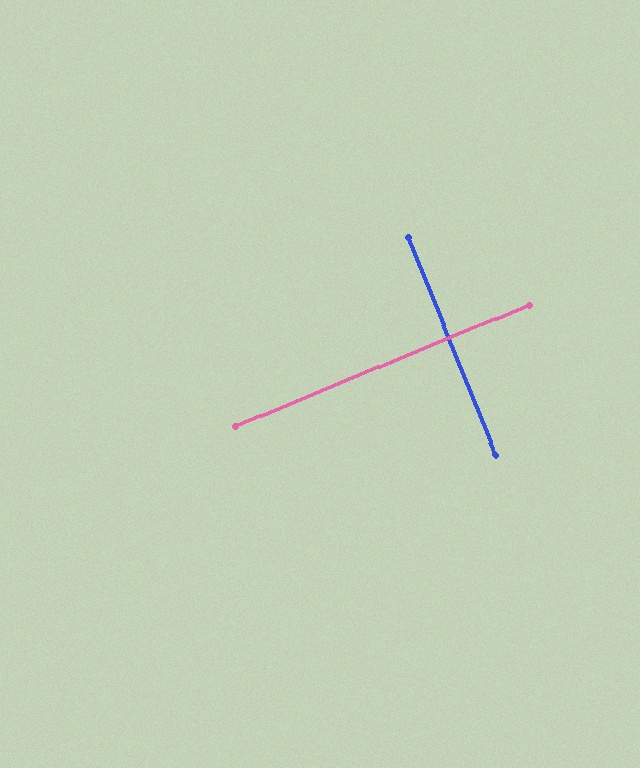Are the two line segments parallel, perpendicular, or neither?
Perpendicular — they meet at approximately 89°.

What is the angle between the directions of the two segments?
Approximately 89 degrees.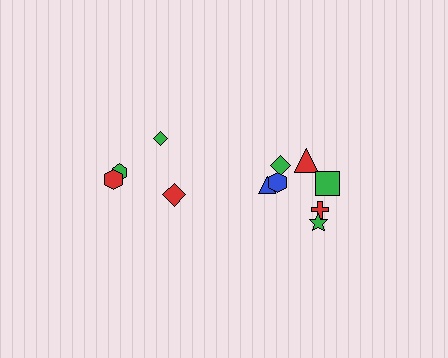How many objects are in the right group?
There are 7 objects.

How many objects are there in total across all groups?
There are 11 objects.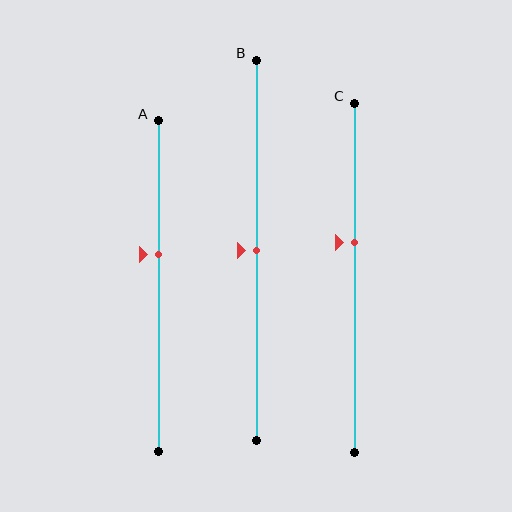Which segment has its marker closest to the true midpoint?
Segment B has its marker closest to the true midpoint.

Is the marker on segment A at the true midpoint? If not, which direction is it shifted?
No, the marker on segment A is shifted upward by about 9% of the segment length.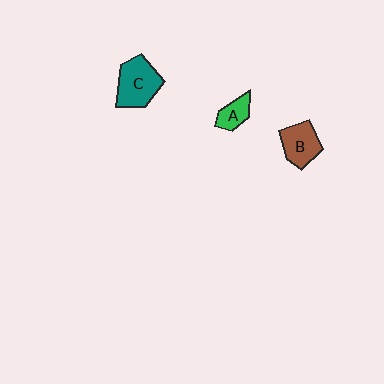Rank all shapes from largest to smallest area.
From largest to smallest: C (teal), B (brown), A (green).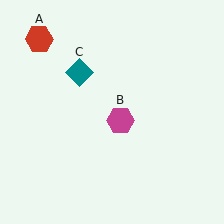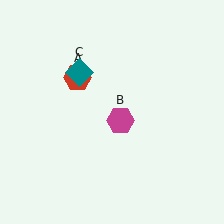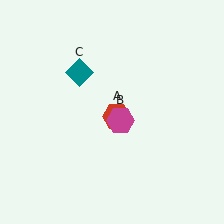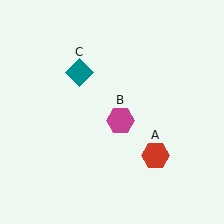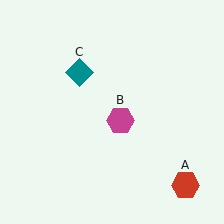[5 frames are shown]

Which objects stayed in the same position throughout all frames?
Magenta hexagon (object B) and teal diamond (object C) remained stationary.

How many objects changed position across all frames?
1 object changed position: red hexagon (object A).